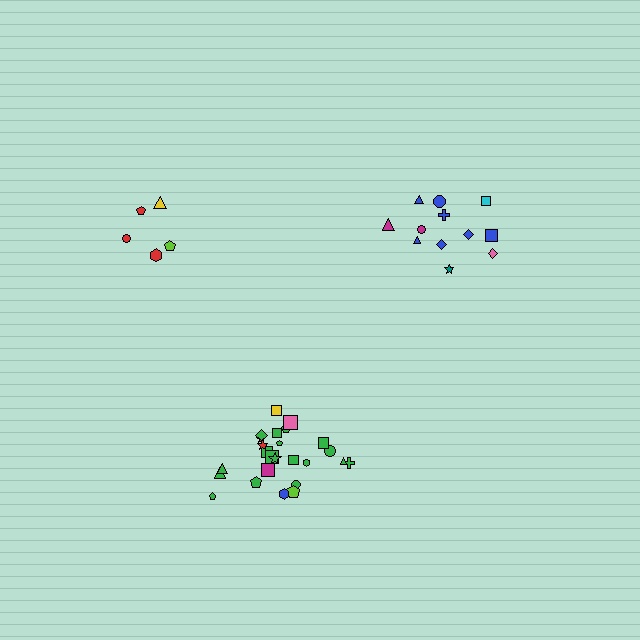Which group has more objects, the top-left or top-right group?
The top-right group.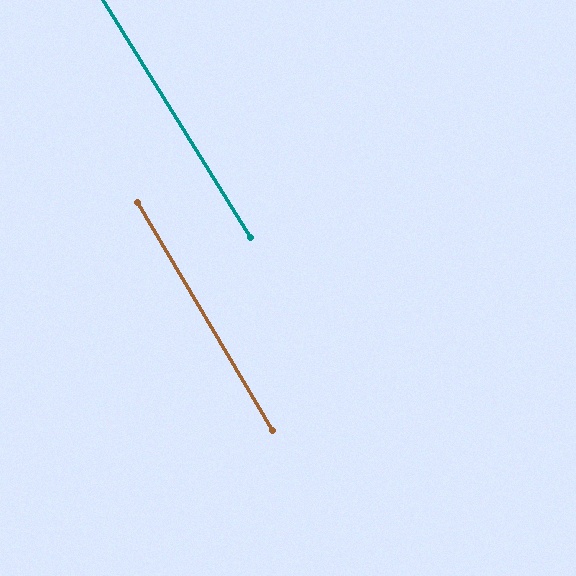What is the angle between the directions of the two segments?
Approximately 1 degree.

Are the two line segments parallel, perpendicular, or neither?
Parallel — their directions differ by only 1.1°.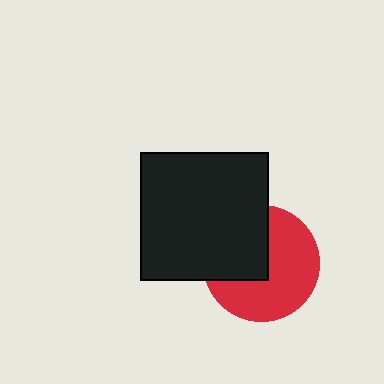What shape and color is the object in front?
The object in front is a black square.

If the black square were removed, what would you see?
You would see the complete red circle.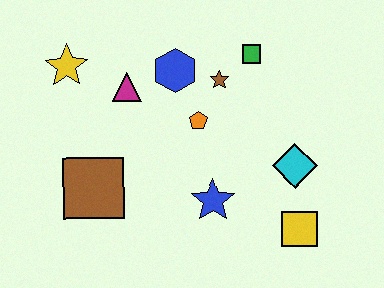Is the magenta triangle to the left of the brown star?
Yes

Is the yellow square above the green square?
No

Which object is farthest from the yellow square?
The yellow star is farthest from the yellow square.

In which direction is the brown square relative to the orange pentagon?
The brown square is to the left of the orange pentagon.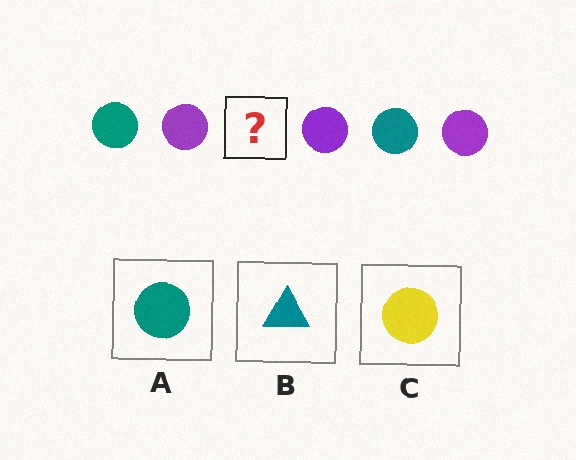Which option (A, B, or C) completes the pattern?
A.